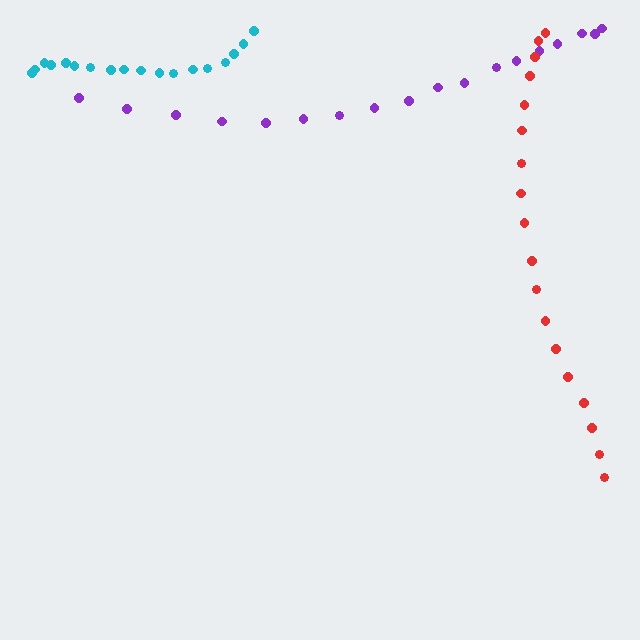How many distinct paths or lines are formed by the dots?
There are 3 distinct paths.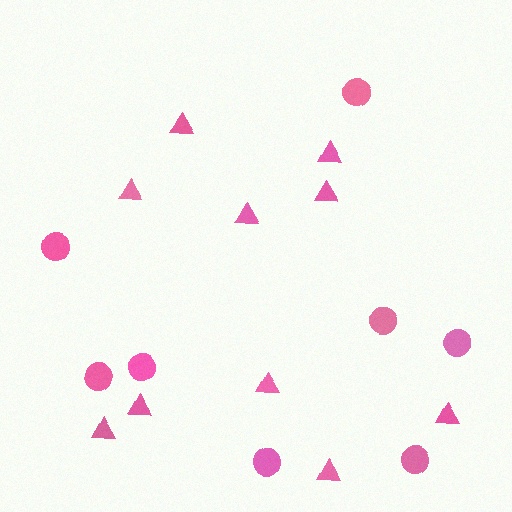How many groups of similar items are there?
There are 2 groups: one group of triangles (10) and one group of circles (8).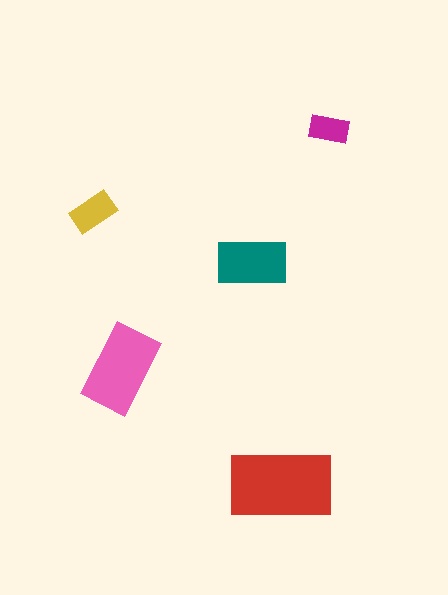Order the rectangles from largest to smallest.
the red one, the pink one, the teal one, the yellow one, the magenta one.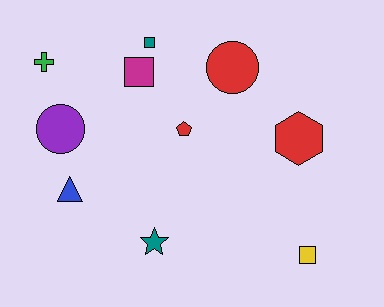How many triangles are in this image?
There is 1 triangle.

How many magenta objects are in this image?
There is 1 magenta object.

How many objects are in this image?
There are 10 objects.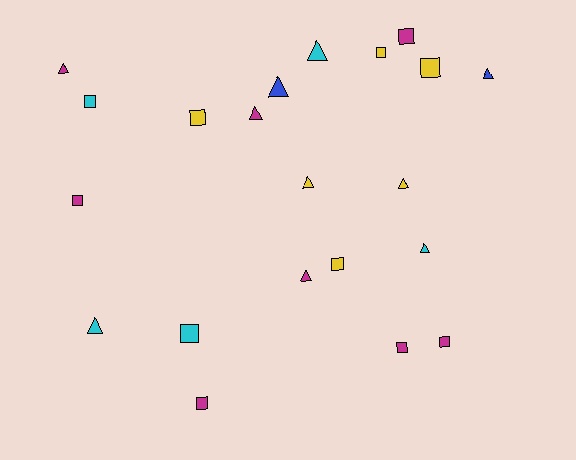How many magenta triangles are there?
There are 3 magenta triangles.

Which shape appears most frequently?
Square, with 11 objects.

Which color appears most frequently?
Magenta, with 8 objects.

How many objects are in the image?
There are 21 objects.